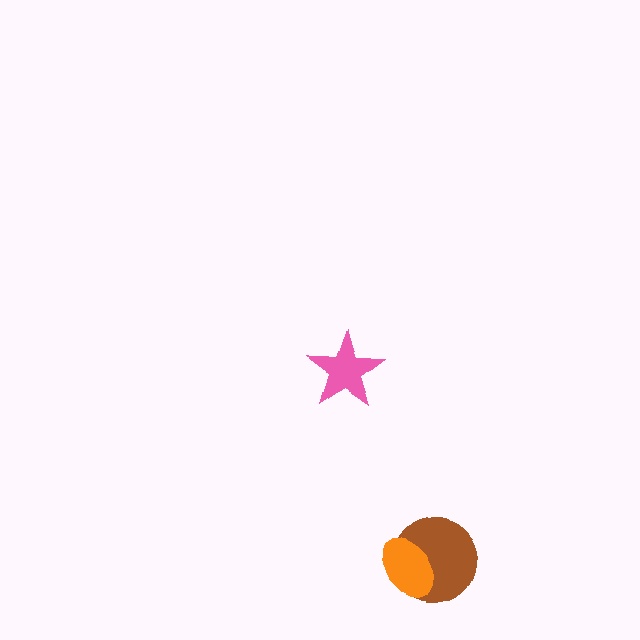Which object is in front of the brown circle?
The orange ellipse is in front of the brown circle.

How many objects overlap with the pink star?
0 objects overlap with the pink star.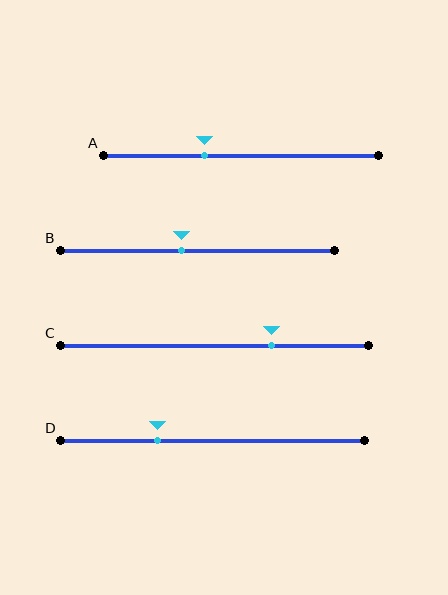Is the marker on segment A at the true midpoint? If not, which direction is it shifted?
No, the marker on segment A is shifted to the left by about 13% of the segment length.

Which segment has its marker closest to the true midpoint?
Segment B has its marker closest to the true midpoint.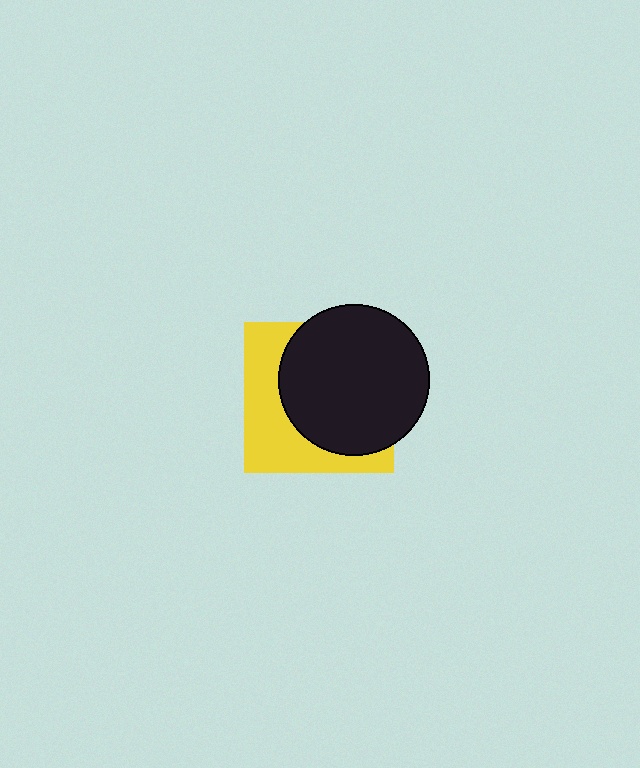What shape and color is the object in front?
The object in front is a black circle.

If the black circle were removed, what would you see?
You would see the complete yellow square.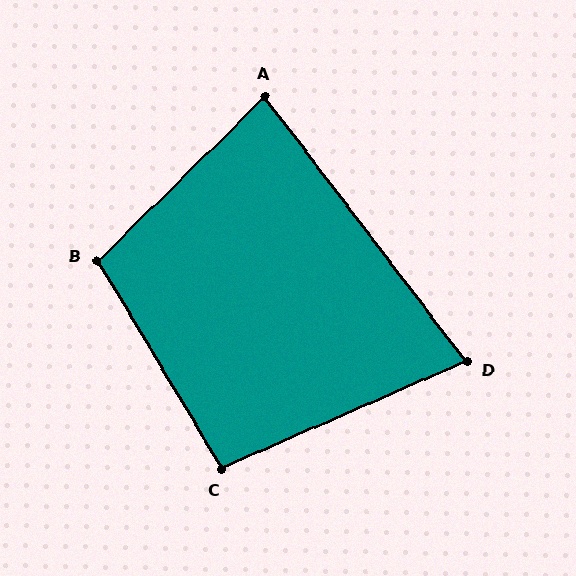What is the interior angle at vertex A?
Approximately 83 degrees (acute).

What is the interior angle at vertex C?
Approximately 97 degrees (obtuse).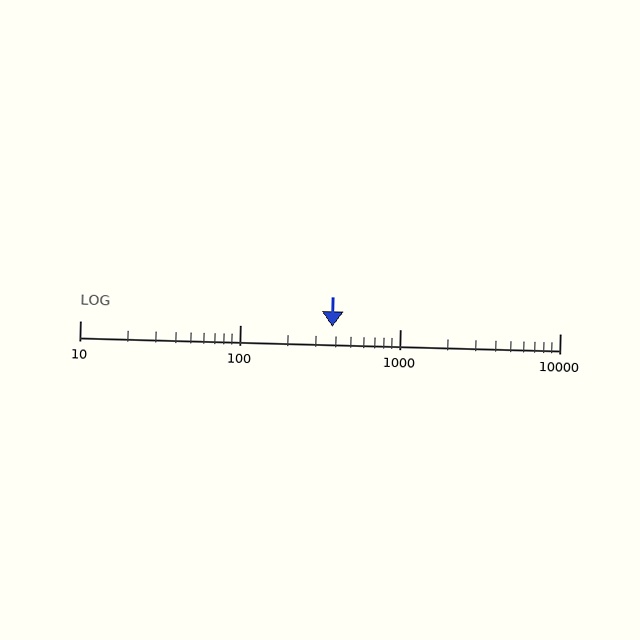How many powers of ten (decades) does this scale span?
The scale spans 3 decades, from 10 to 10000.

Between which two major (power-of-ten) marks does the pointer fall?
The pointer is between 100 and 1000.